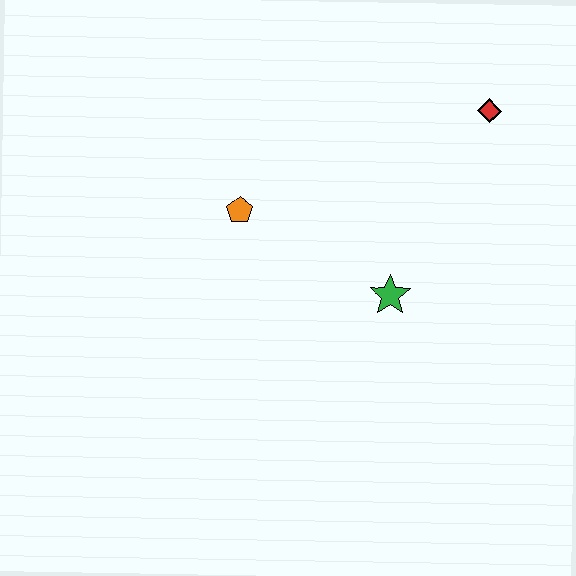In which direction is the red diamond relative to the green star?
The red diamond is above the green star.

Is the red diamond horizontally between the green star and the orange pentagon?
No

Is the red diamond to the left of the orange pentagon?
No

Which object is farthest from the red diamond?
The orange pentagon is farthest from the red diamond.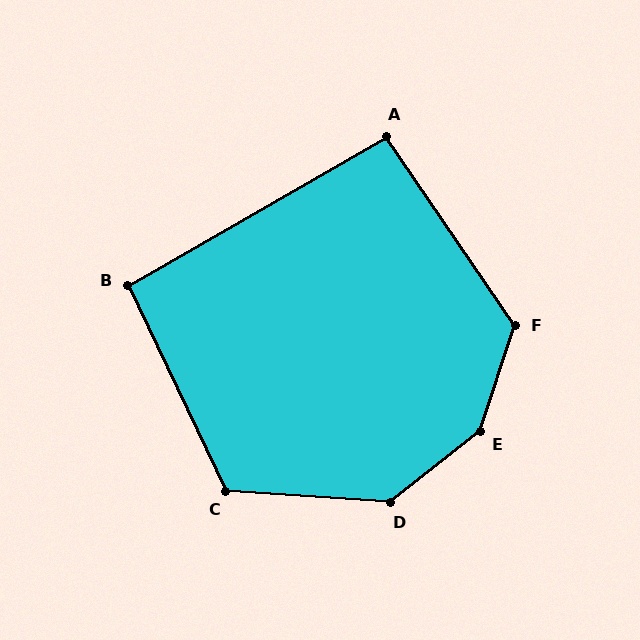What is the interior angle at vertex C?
Approximately 119 degrees (obtuse).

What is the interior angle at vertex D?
Approximately 138 degrees (obtuse).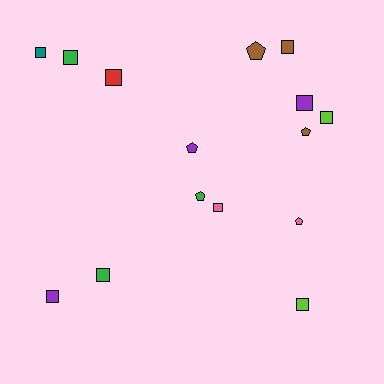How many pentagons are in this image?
There are 5 pentagons.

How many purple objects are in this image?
There are 3 purple objects.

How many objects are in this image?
There are 15 objects.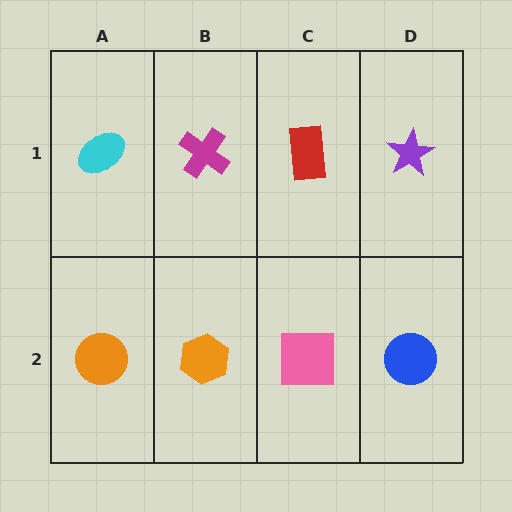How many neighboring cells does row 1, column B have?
3.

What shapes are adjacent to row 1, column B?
An orange hexagon (row 2, column B), a cyan ellipse (row 1, column A), a red rectangle (row 1, column C).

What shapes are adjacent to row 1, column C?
A pink square (row 2, column C), a magenta cross (row 1, column B), a purple star (row 1, column D).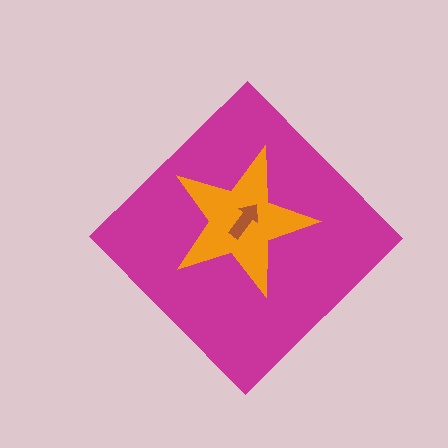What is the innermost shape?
The brown arrow.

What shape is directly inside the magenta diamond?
The orange star.